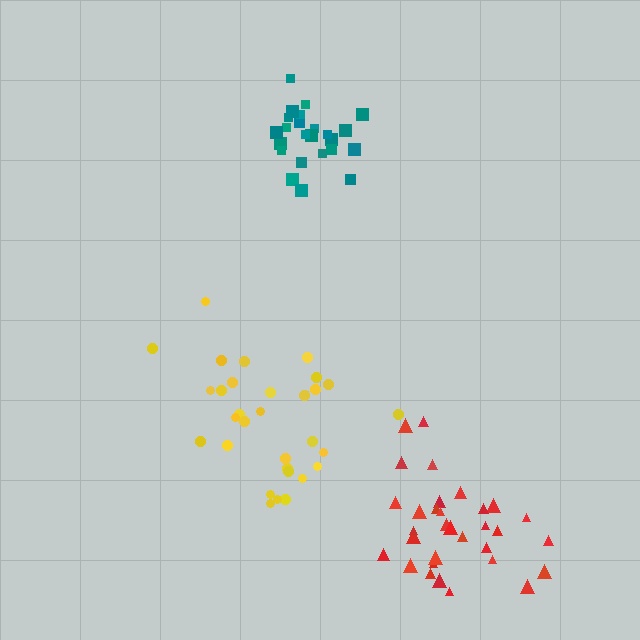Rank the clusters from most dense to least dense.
teal, red, yellow.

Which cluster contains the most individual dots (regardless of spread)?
Yellow (32).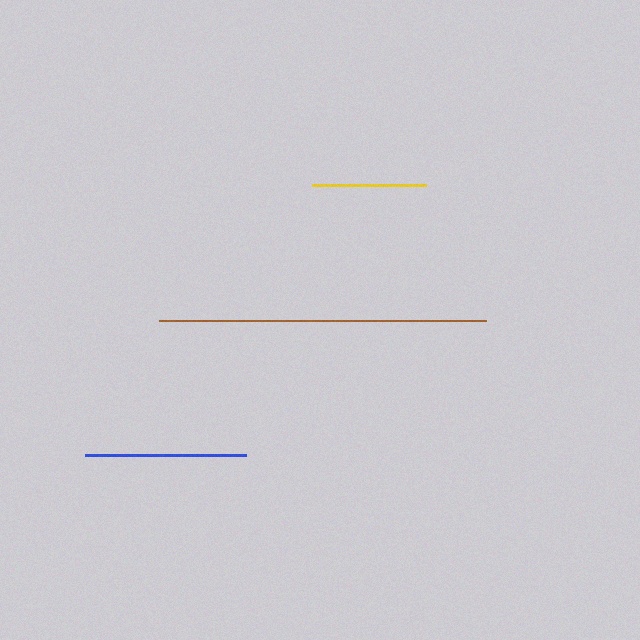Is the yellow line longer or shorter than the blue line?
The blue line is longer than the yellow line.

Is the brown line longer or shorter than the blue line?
The brown line is longer than the blue line.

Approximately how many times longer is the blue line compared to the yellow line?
The blue line is approximately 1.4 times the length of the yellow line.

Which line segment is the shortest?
The yellow line is the shortest at approximately 114 pixels.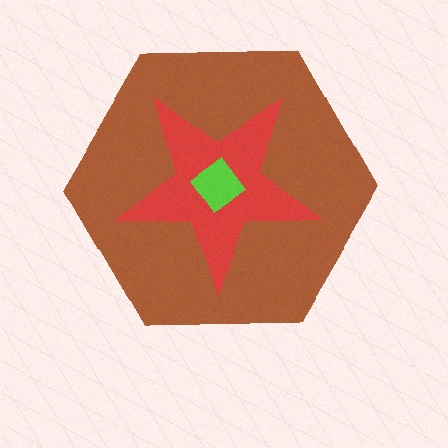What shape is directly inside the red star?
The lime diamond.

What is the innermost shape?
The lime diamond.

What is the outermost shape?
The brown hexagon.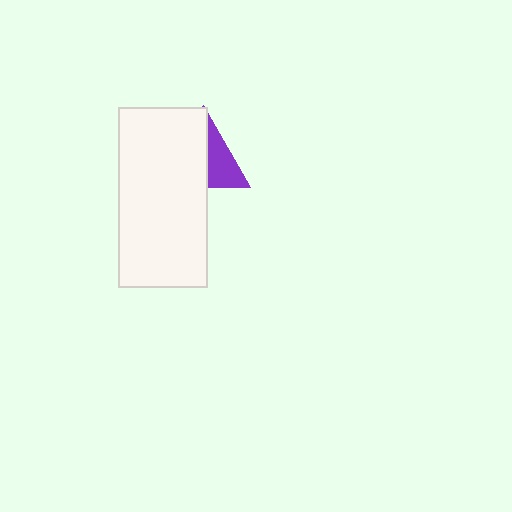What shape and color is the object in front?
The object in front is a white rectangle.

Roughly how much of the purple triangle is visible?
A small part of it is visible (roughly 42%).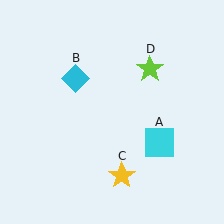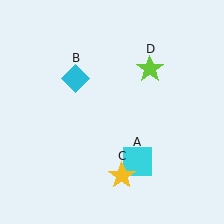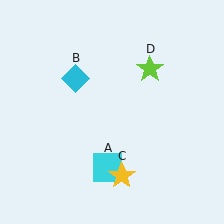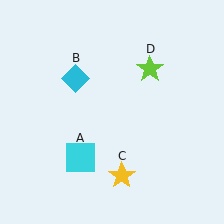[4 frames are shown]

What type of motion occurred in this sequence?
The cyan square (object A) rotated clockwise around the center of the scene.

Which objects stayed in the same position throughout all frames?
Cyan diamond (object B) and yellow star (object C) and lime star (object D) remained stationary.